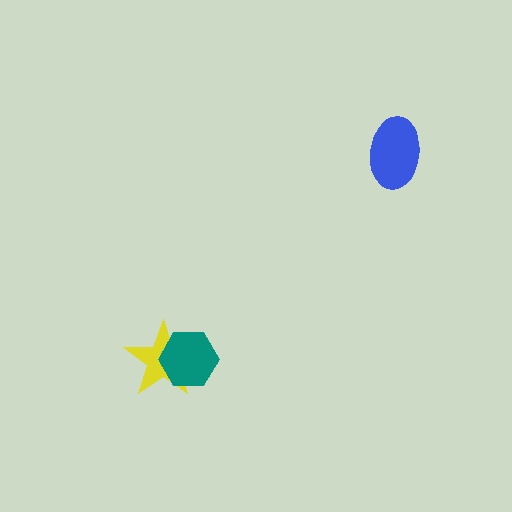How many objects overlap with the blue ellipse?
0 objects overlap with the blue ellipse.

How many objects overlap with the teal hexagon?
1 object overlaps with the teal hexagon.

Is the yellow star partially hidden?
Yes, it is partially covered by another shape.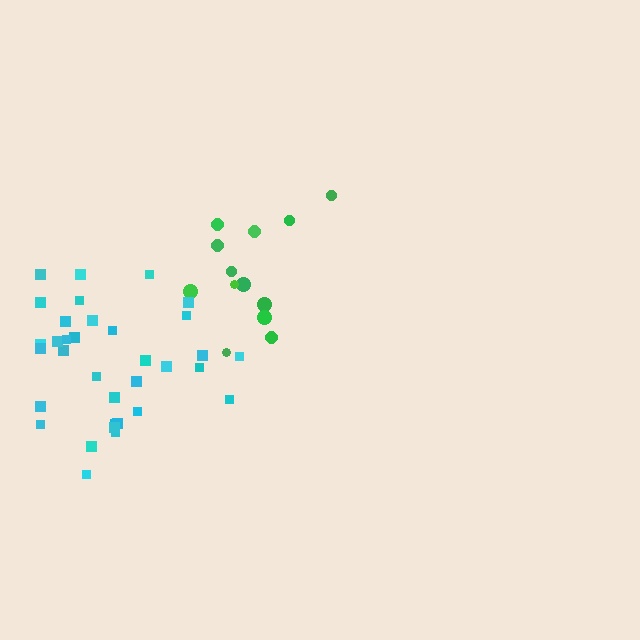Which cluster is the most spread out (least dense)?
Green.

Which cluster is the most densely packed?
Cyan.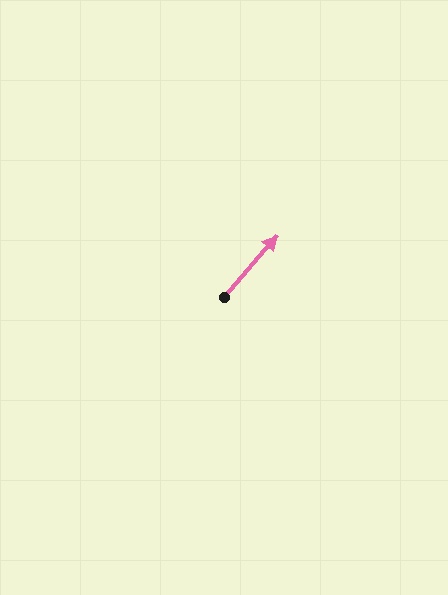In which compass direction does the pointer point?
Northeast.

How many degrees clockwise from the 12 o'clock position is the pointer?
Approximately 40 degrees.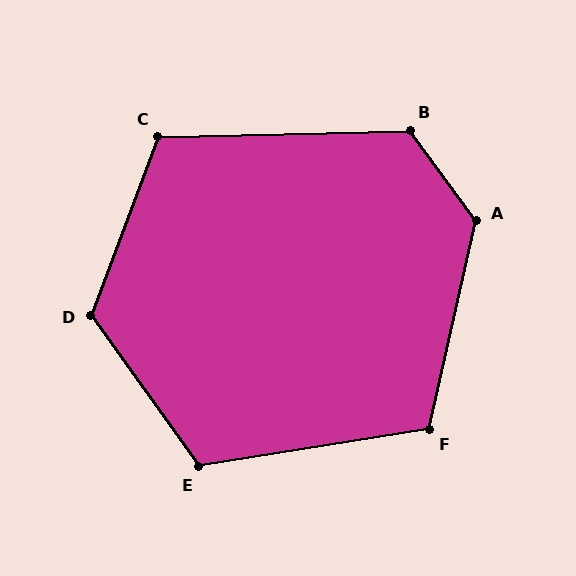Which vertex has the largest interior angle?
A, at approximately 131 degrees.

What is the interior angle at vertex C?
Approximately 112 degrees (obtuse).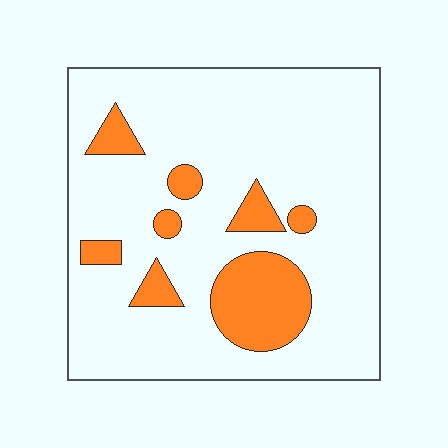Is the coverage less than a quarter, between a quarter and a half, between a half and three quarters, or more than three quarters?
Less than a quarter.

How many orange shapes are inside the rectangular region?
8.